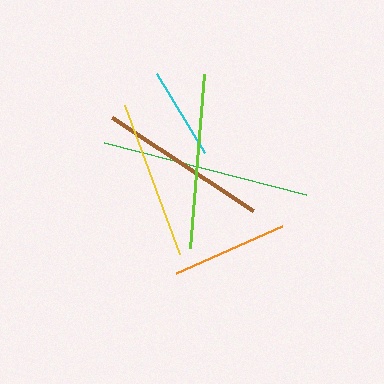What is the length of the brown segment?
The brown segment is approximately 169 pixels long.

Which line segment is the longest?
The green line is the longest at approximately 209 pixels.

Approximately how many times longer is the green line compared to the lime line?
The green line is approximately 1.2 times the length of the lime line.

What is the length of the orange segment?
The orange segment is approximately 116 pixels long.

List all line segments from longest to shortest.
From longest to shortest: green, lime, brown, yellow, orange, cyan.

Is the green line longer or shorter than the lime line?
The green line is longer than the lime line.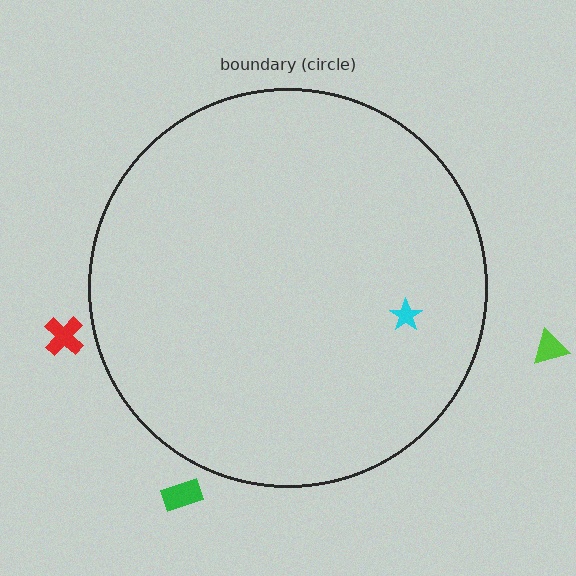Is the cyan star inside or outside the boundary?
Inside.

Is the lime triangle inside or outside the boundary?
Outside.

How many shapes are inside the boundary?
1 inside, 3 outside.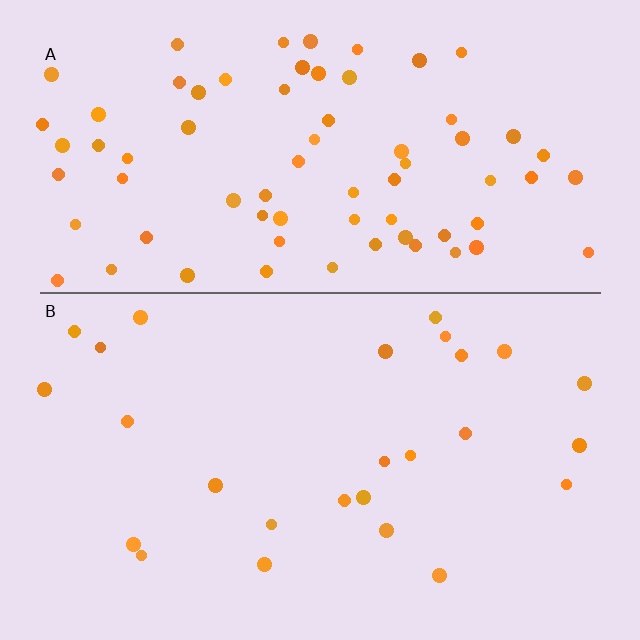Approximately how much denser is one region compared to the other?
Approximately 2.8× — region A over region B.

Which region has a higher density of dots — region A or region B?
A (the top).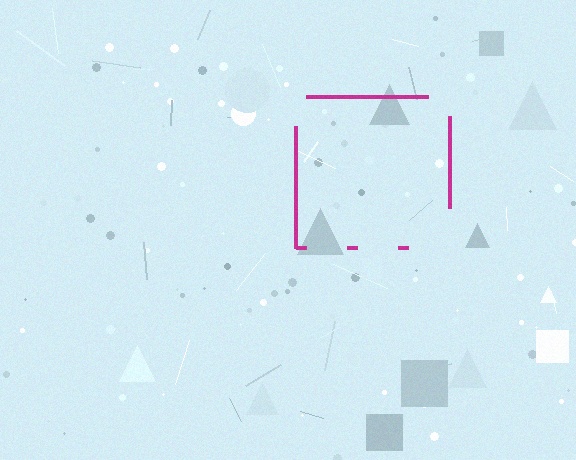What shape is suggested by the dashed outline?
The dashed outline suggests a square.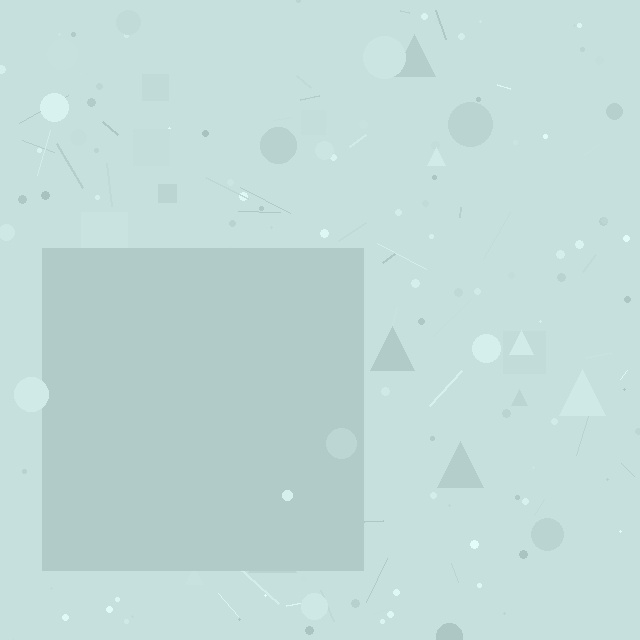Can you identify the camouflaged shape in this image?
The camouflaged shape is a square.